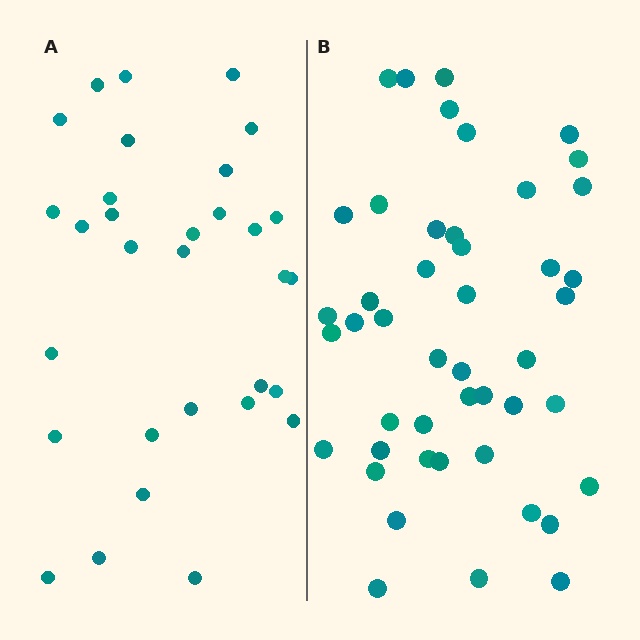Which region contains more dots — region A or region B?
Region B (the right region) has more dots.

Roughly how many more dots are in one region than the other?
Region B has approximately 15 more dots than region A.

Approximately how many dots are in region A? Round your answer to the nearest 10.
About 30 dots. (The exact count is 31, which rounds to 30.)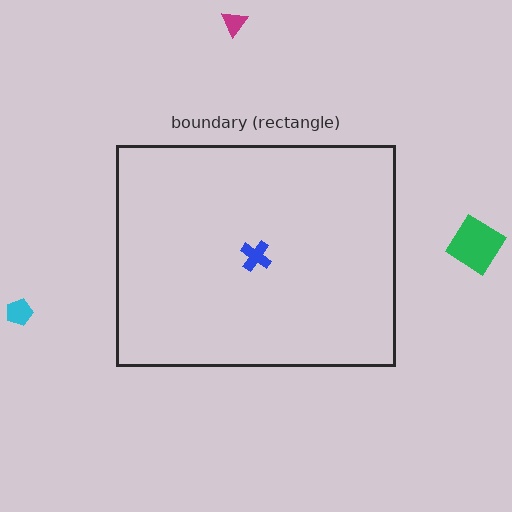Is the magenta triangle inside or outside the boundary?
Outside.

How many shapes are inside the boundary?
1 inside, 3 outside.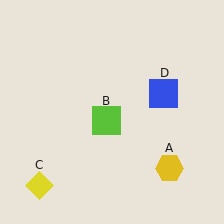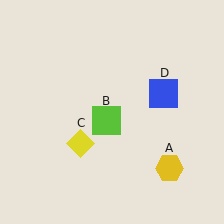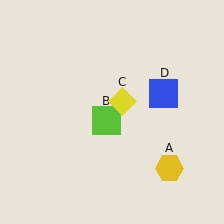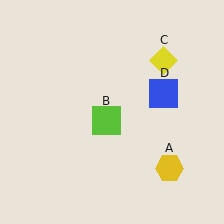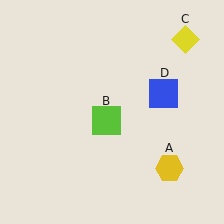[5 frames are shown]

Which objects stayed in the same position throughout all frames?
Yellow hexagon (object A) and lime square (object B) and blue square (object D) remained stationary.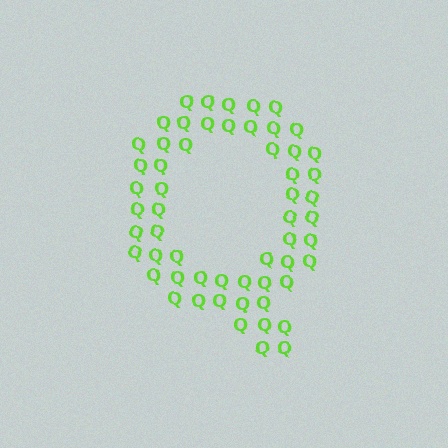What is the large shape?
The large shape is the letter Q.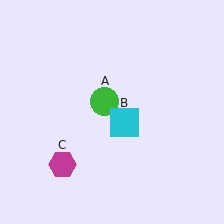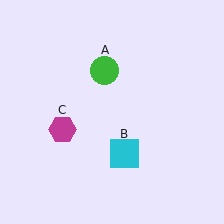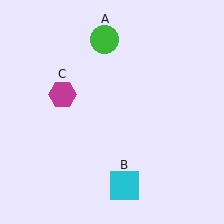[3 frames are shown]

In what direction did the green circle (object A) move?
The green circle (object A) moved up.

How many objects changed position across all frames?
3 objects changed position: green circle (object A), cyan square (object B), magenta hexagon (object C).